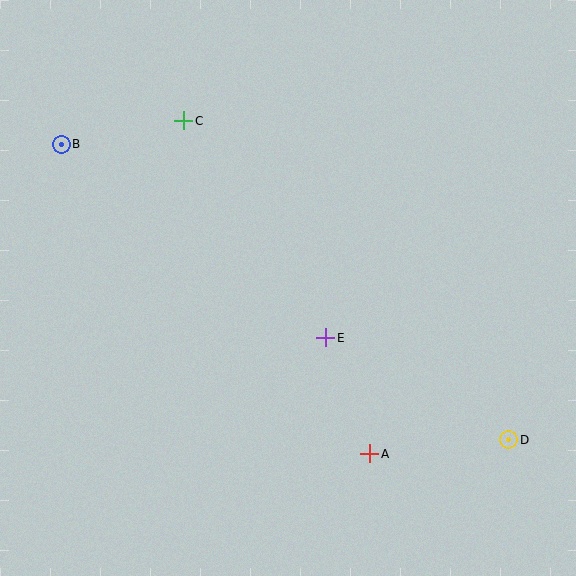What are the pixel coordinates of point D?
Point D is at (509, 440).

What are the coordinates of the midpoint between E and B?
The midpoint between E and B is at (194, 241).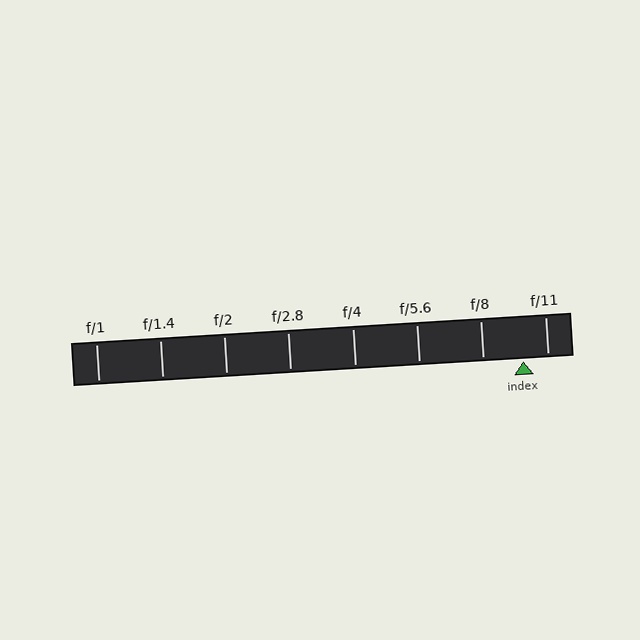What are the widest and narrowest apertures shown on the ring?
The widest aperture shown is f/1 and the narrowest is f/11.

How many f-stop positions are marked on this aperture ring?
There are 8 f-stop positions marked.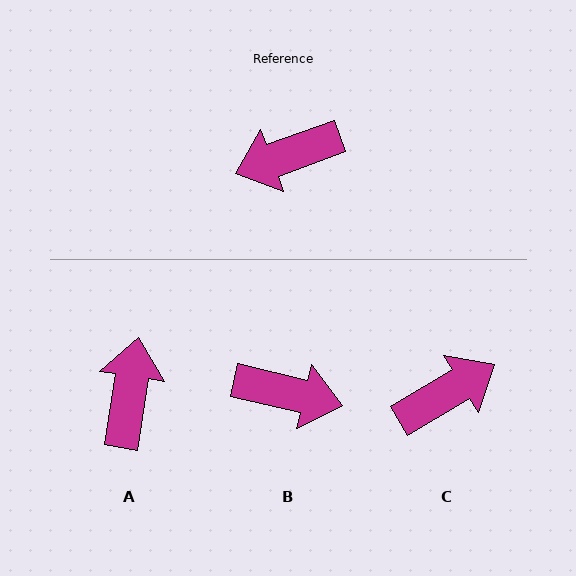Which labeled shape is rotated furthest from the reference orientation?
C, about 169 degrees away.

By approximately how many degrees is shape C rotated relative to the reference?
Approximately 169 degrees clockwise.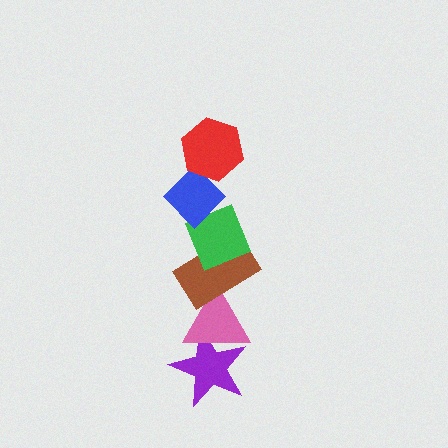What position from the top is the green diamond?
The green diamond is 3rd from the top.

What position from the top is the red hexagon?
The red hexagon is 1st from the top.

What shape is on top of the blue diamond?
The red hexagon is on top of the blue diamond.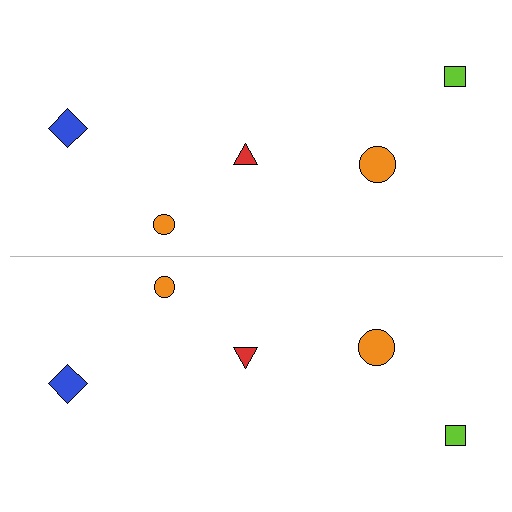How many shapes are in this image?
There are 10 shapes in this image.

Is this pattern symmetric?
Yes, this pattern has bilateral (reflection) symmetry.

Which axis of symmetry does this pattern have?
The pattern has a horizontal axis of symmetry running through the center of the image.